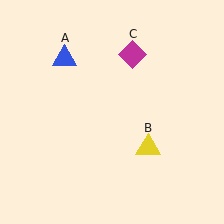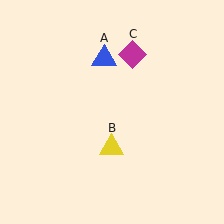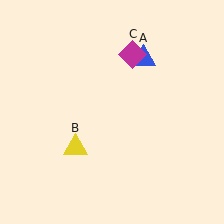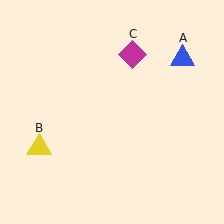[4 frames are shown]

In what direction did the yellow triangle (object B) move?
The yellow triangle (object B) moved left.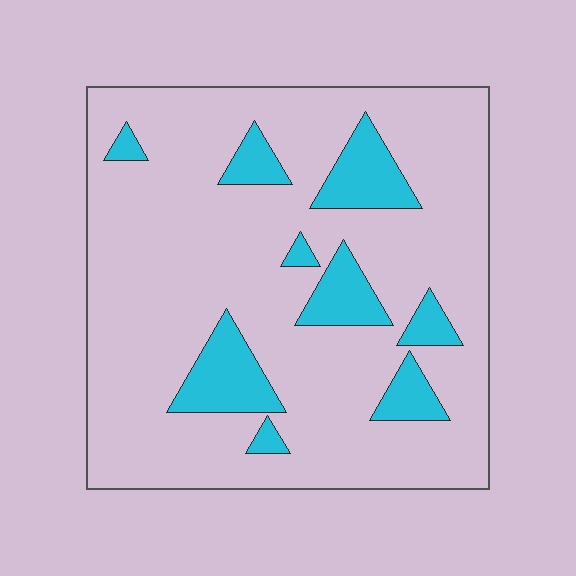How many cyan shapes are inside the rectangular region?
9.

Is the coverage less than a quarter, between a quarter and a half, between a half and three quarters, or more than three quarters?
Less than a quarter.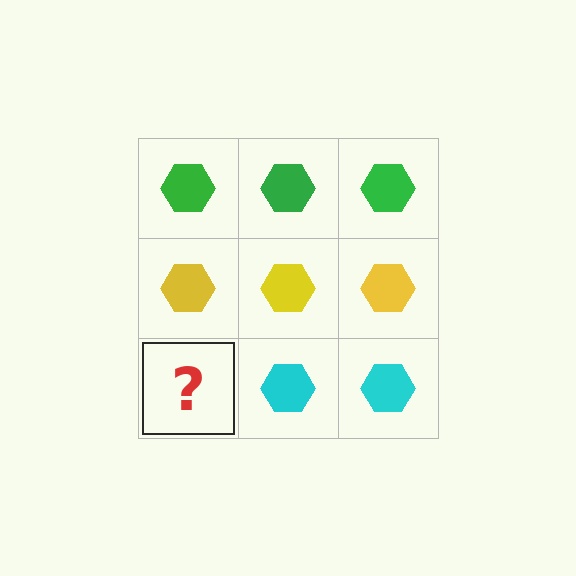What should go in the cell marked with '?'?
The missing cell should contain a cyan hexagon.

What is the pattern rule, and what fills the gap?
The rule is that each row has a consistent color. The gap should be filled with a cyan hexagon.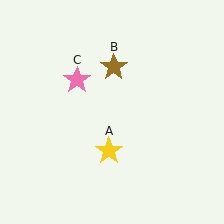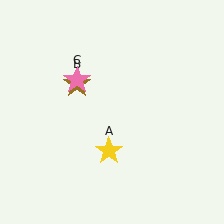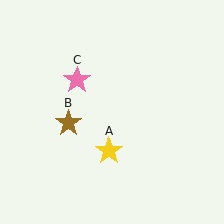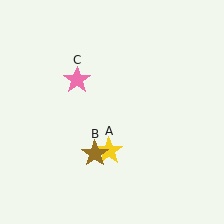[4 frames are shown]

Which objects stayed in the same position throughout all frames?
Yellow star (object A) and pink star (object C) remained stationary.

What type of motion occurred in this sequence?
The brown star (object B) rotated counterclockwise around the center of the scene.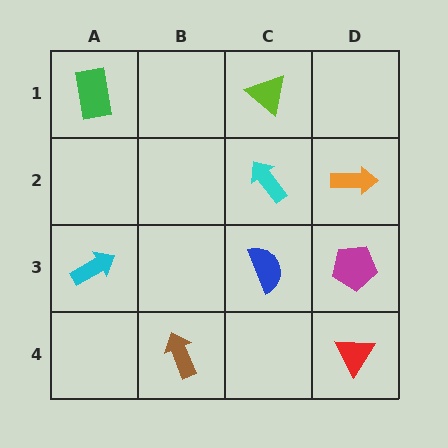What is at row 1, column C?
A lime triangle.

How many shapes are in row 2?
2 shapes.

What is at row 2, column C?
A cyan arrow.